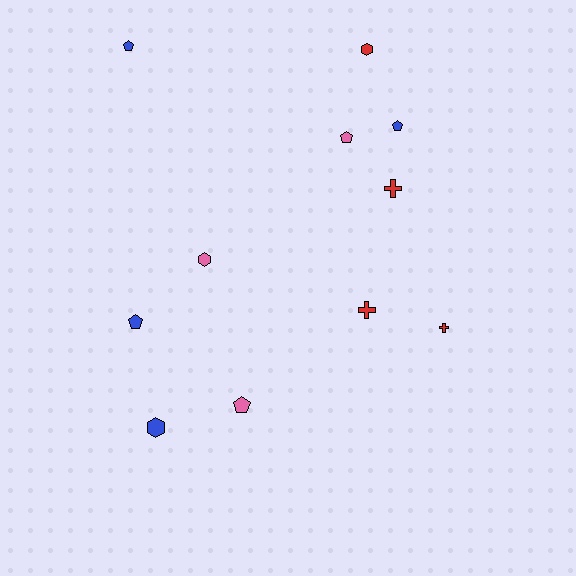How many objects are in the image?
There are 11 objects.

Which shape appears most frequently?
Pentagon, with 5 objects.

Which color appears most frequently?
Blue, with 4 objects.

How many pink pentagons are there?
There are 2 pink pentagons.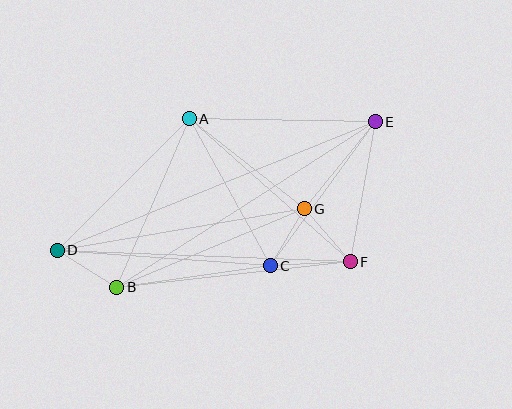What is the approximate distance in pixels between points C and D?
The distance between C and D is approximately 214 pixels.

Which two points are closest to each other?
Points C and G are closest to each other.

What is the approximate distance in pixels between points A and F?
The distance between A and F is approximately 216 pixels.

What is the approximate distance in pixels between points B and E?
The distance between B and E is approximately 307 pixels.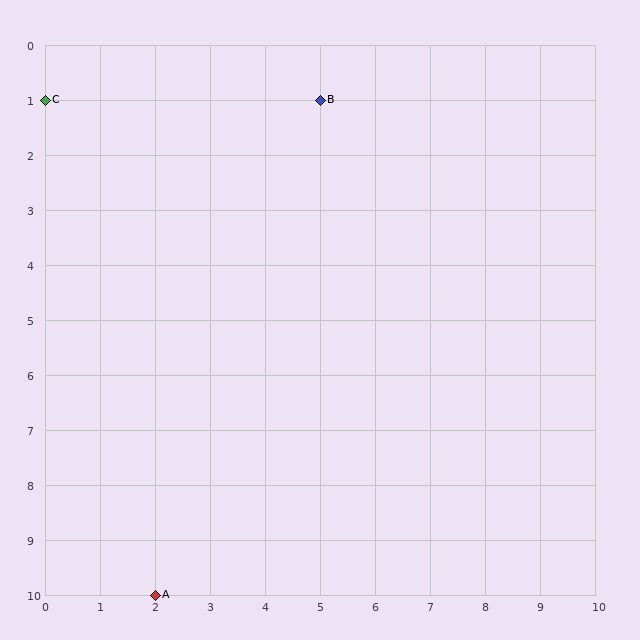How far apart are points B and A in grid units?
Points B and A are 3 columns and 9 rows apart (about 9.5 grid units diagonally).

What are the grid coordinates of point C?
Point C is at grid coordinates (0, 1).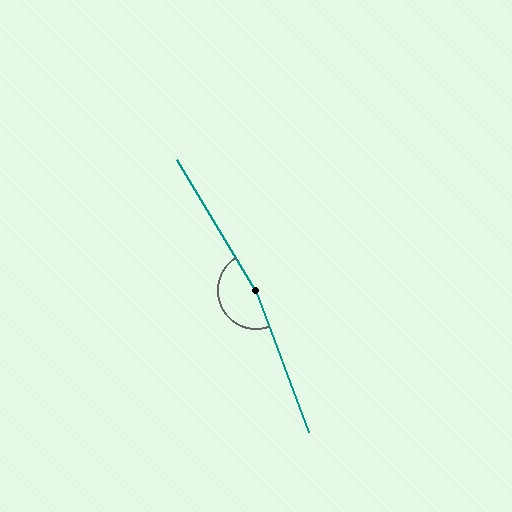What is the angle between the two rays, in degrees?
Approximately 169 degrees.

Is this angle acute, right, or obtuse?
It is obtuse.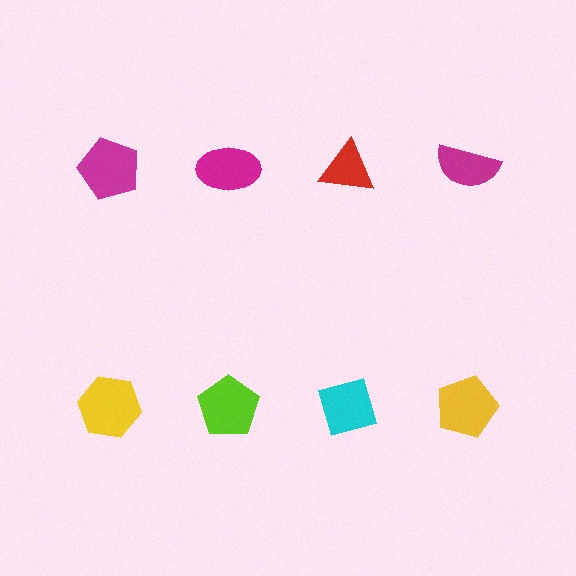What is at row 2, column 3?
A cyan diamond.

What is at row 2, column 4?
A yellow pentagon.